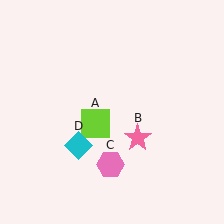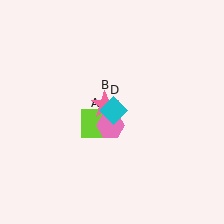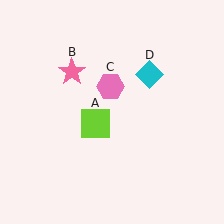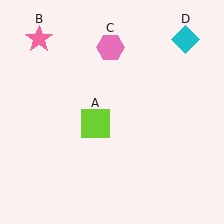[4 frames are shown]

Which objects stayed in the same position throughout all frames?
Lime square (object A) remained stationary.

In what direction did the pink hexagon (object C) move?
The pink hexagon (object C) moved up.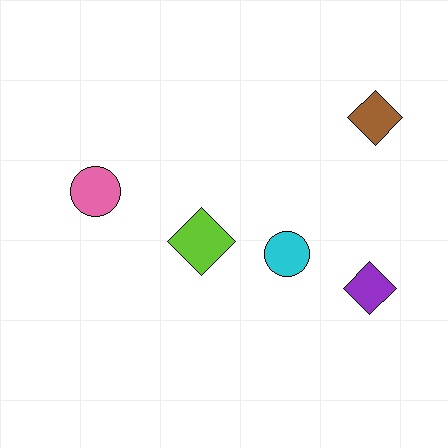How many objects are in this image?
There are 5 objects.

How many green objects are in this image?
There are no green objects.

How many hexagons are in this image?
There are no hexagons.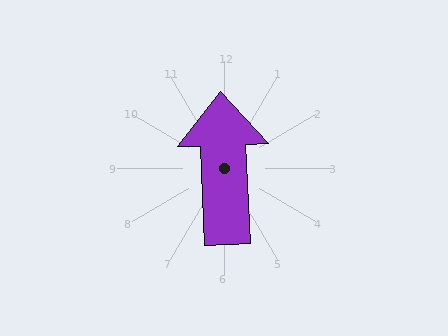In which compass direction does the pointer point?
North.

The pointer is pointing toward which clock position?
Roughly 12 o'clock.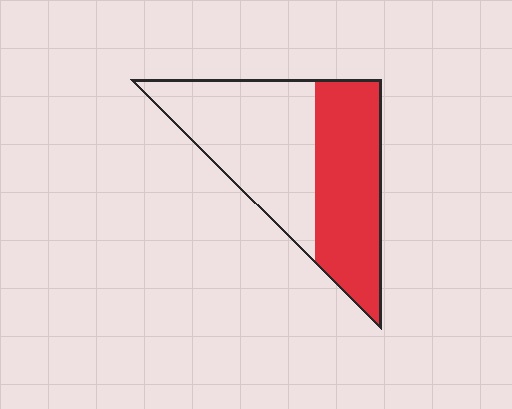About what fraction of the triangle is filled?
About one half (1/2).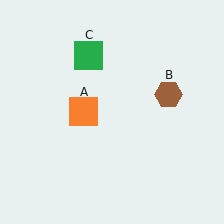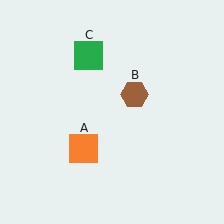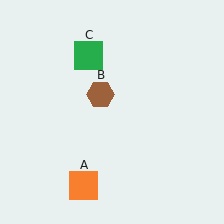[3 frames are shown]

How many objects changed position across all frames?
2 objects changed position: orange square (object A), brown hexagon (object B).